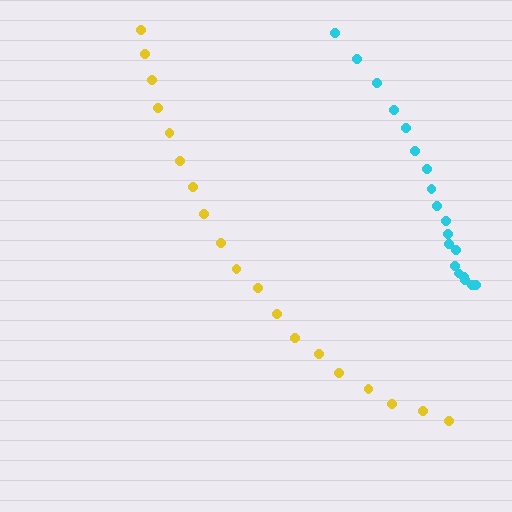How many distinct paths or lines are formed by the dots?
There are 2 distinct paths.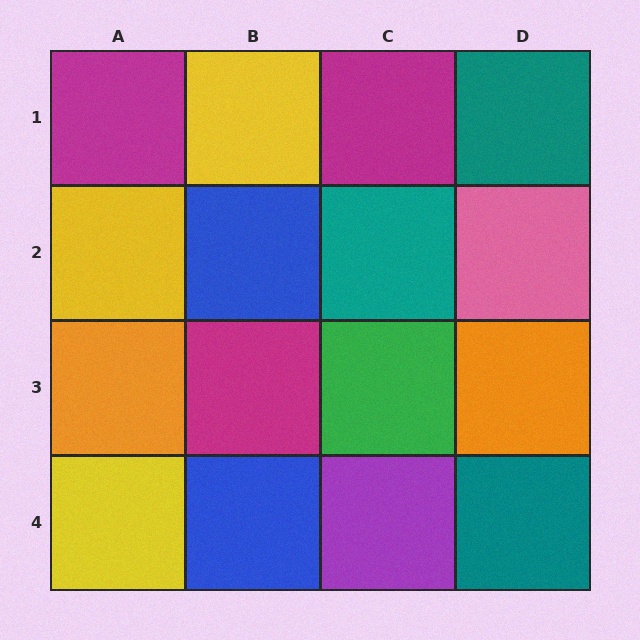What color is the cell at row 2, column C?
Teal.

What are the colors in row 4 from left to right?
Yellow, blue, purple, teal.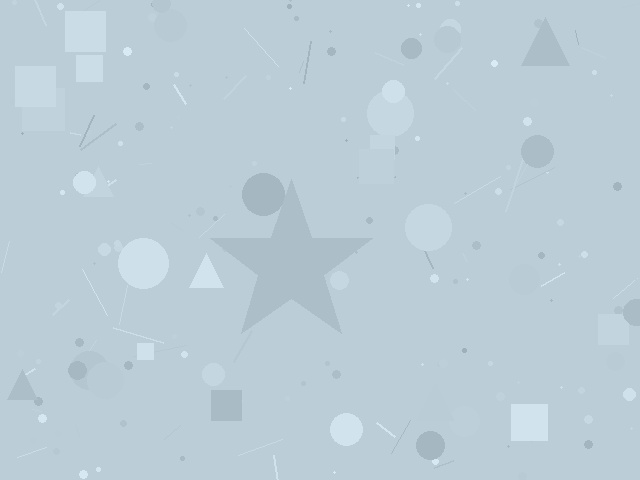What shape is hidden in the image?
A star is hidden in the image.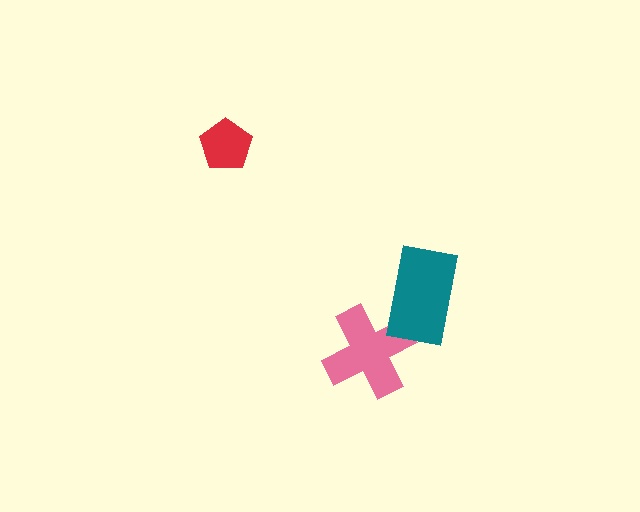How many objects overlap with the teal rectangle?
1 object overlaps with the teal rectangle.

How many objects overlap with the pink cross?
1 object overlaps with the pink cross.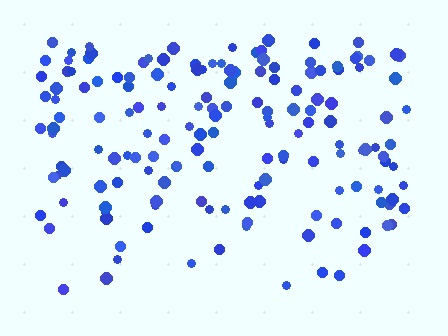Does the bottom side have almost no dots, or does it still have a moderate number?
Still a moderate number, just noticeably fewer than the top.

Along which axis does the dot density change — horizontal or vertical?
Vertical.